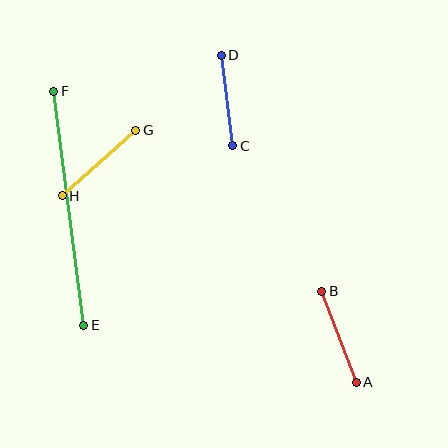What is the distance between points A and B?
The distance is approximately 97 pixels.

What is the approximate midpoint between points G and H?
The midpoint is at approximately (99, 163) pixels.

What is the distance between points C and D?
The distance is approximately 91 pixels.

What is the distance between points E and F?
The distance is approximately 236 pixels.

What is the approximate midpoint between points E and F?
The midpoint is at approximately (69, 208) pixels.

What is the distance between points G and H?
The distance is approximately 98 pixels.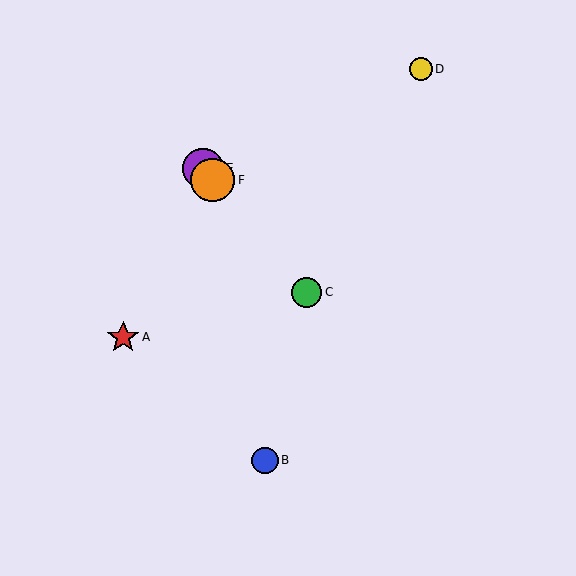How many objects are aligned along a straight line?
3 objects (C, E, F) are aligned along a straight line.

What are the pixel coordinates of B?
Object B is at (265, 460).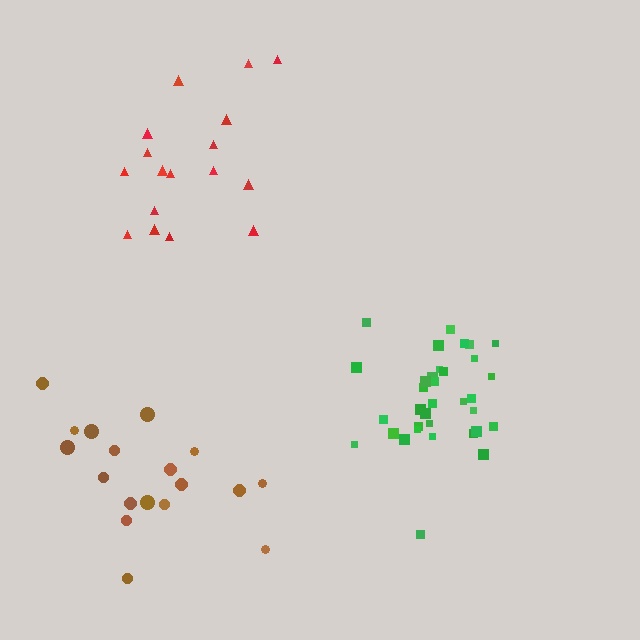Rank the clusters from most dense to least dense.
green, brown, red.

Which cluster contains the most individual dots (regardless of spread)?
Green (34).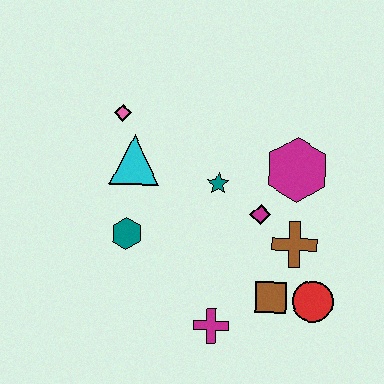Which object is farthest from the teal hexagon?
The red circle is farthest from the teal hexagon.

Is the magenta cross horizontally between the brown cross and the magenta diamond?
No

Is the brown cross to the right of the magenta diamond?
Yes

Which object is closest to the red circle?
The brown square is closest to the red circle.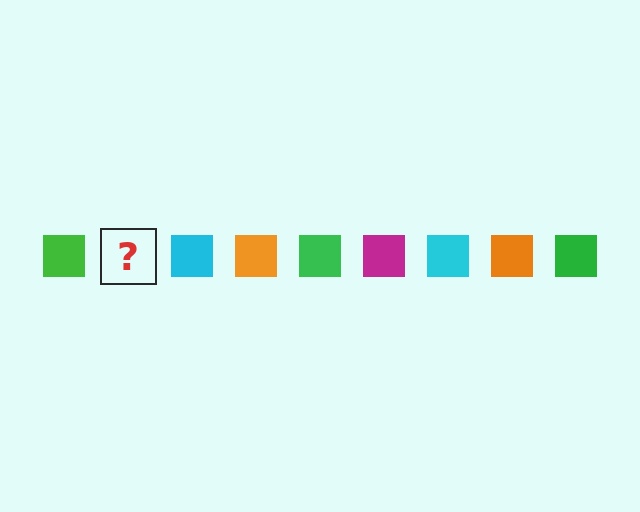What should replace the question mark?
The question mark should be replaced with a magenta square.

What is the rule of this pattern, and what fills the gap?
The rule is that the pattern cycles through green, magenta, cyan, orange squares. The gap should be filled with a magenta square.